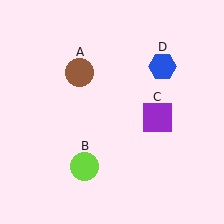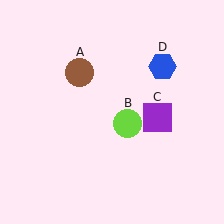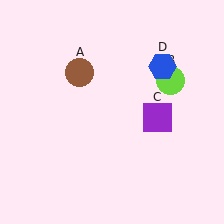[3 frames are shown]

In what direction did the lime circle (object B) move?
The lime circle (object B) moved up and to the right.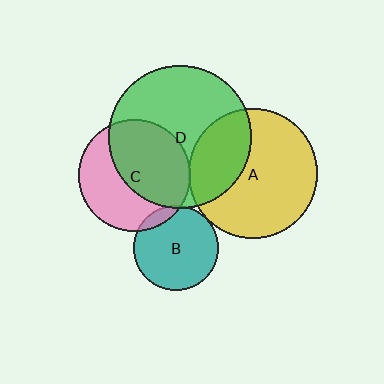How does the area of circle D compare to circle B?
Approximately 2.8 times.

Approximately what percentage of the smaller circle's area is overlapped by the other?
Approximately 5%.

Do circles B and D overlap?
Yes.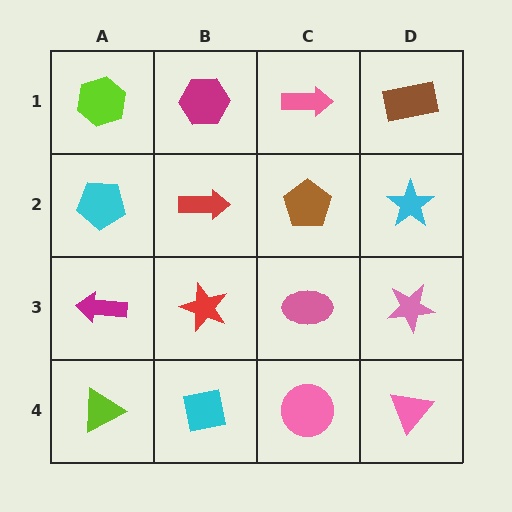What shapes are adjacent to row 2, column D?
A brown rectangle (row 1, column D), a pink star (row 3, column D), a brown pentagon (row 2, column C).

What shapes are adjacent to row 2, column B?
A magenta hexagon (row 1, column B), a red star (row 3, column B), a cyan pentagon (row 2, column A), a brown pentagon (row 2, column C).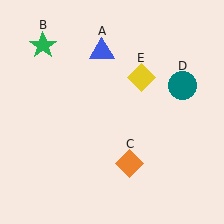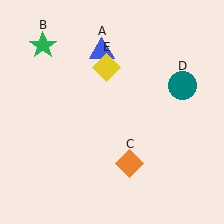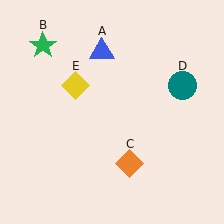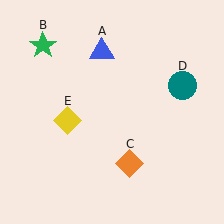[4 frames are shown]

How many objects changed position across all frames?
1 object changed position: yellow diamond (object E).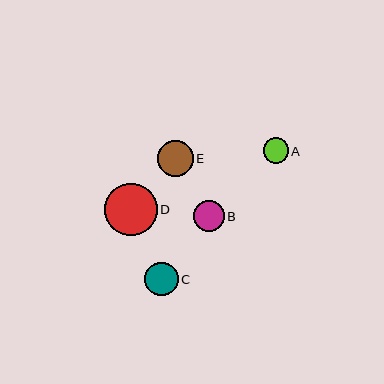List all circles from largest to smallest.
From largest to smallest: D, E, C, B, A.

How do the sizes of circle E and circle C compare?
Circle E and circle C are approximately the same size.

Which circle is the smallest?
Circle A is the smallest with a size of approximately 25 pixels.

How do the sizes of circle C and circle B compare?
Circle C and circle B are approximately the same size.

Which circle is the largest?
Circle D is the largest with a size of approximately 52 pixels.